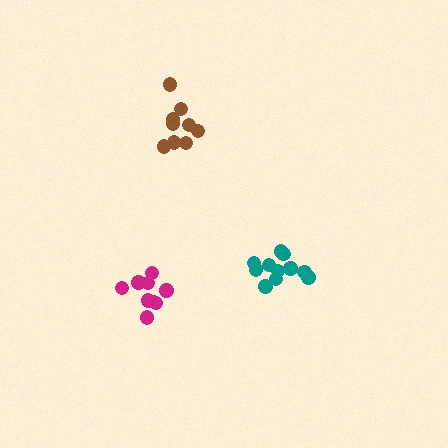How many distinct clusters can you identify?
There are 3 distinct clusters.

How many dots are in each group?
Group 1: 11 dots, Group 2: 9 dots, Group 3: 9 dots (29 total).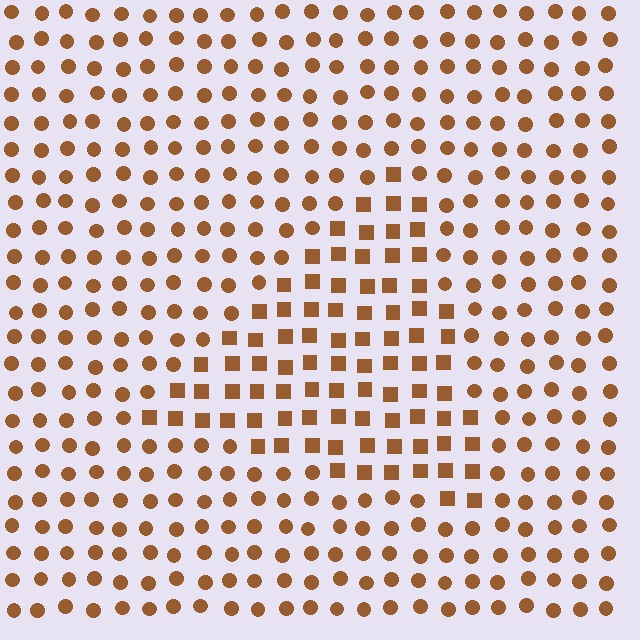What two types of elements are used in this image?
The image uses squares inside the triangle region and circles outside it.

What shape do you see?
I see a triangle.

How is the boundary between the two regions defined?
The boundary is defined by a change in element shape: squares inside vs. circles outside. All elements share the same color and spacing.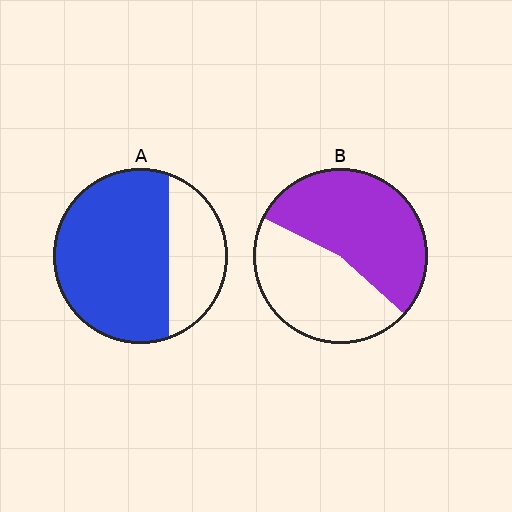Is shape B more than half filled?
Yes.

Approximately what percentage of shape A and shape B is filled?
A is approximately 70% and B is approximately 55%.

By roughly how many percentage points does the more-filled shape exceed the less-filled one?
By roughly 15 percentage points (A over B).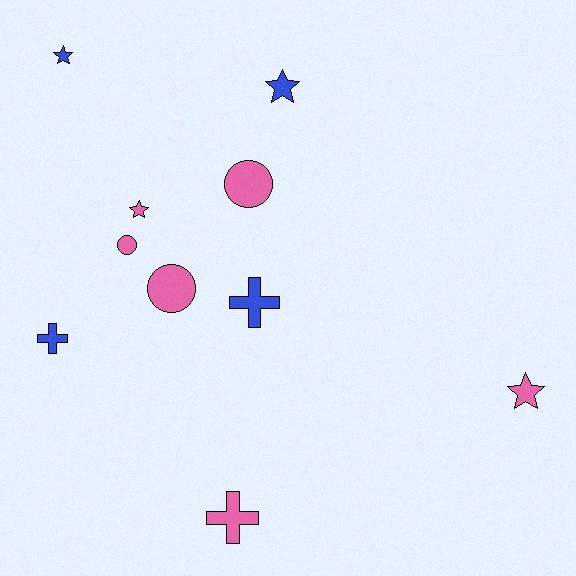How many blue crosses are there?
There are 2 blue crosses.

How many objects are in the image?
There are 10 objects.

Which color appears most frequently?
Pink, with 6 objects.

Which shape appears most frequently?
Star, with 4 objects.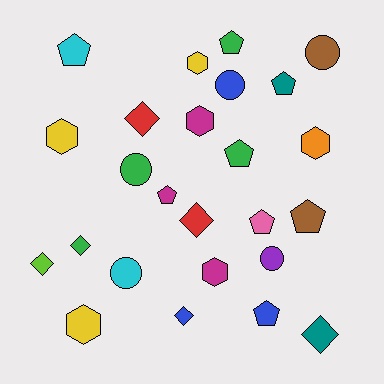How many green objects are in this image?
There are 4 green objects.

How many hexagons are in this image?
There are 6 hexagons.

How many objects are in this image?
There are 25 objects.